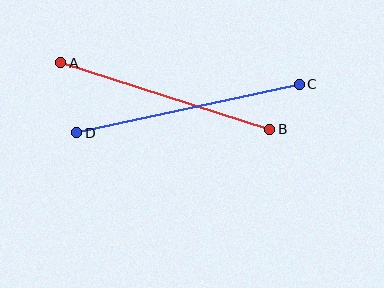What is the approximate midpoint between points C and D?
The midpoint is at approximately (188, 109) pixels.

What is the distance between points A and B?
The distance is approximately 220 pixels.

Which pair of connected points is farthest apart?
Points C and D are farthest apart.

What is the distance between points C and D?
The distance is approximately 228 pixels.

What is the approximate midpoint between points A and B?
The midpoint is at approximately (165, 96) pixels.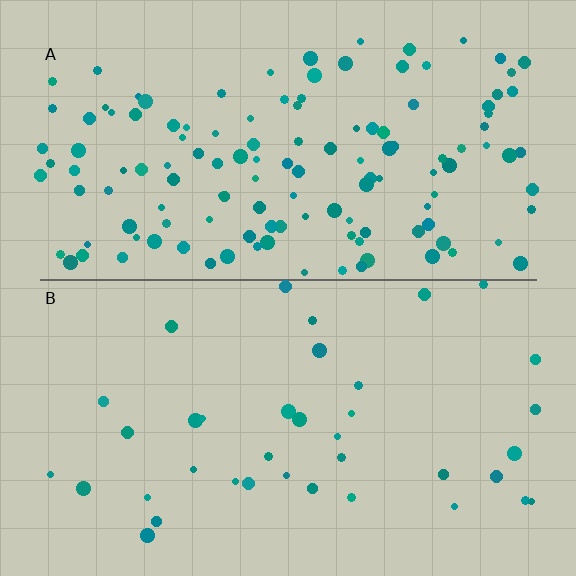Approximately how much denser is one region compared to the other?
Approximately 3.5× — region A over region B.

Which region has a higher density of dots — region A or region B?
A (the top).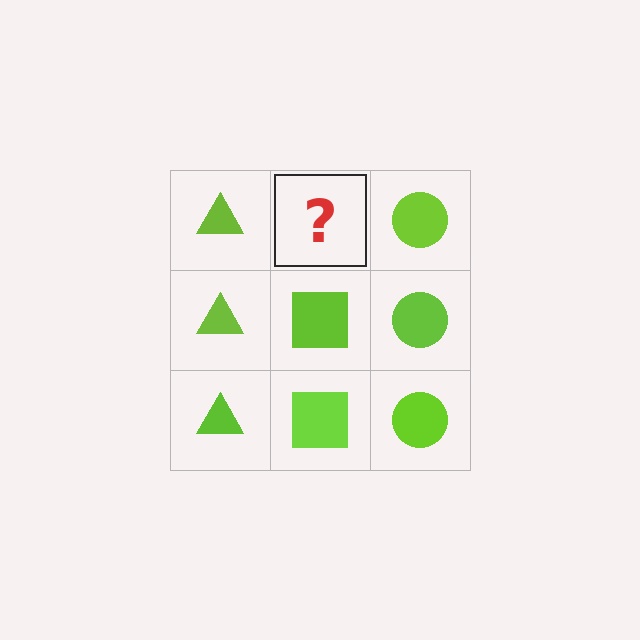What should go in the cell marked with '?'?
The missing cell should contain a lime square.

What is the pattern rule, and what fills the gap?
The rule is that each column has a consistent shape. The gap should be filled with a lime square.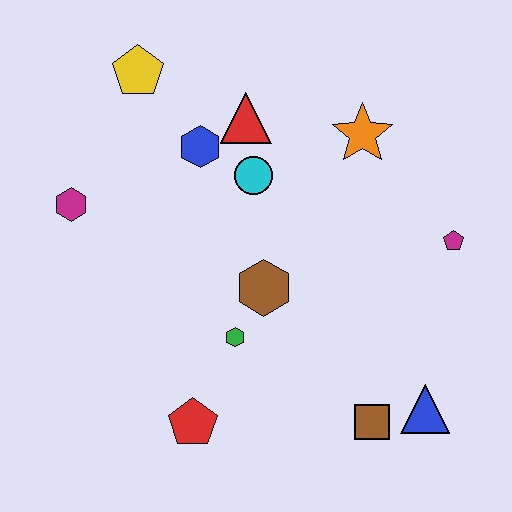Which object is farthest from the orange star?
The red pentagon is farthest from the orange star.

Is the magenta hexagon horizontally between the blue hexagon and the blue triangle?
No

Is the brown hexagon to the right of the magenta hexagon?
Yes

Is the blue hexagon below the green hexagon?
No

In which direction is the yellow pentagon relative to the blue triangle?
The yellow pentagon is above the blue triangle.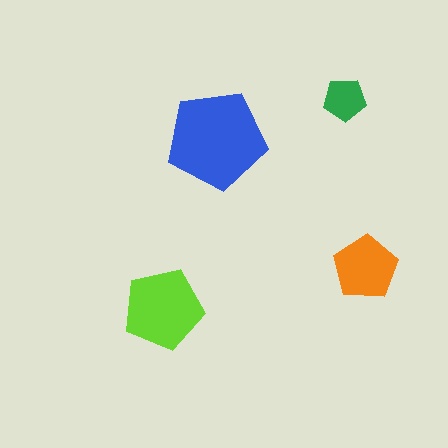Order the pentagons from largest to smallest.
the blue one, the lime one, the orange one, the green one.